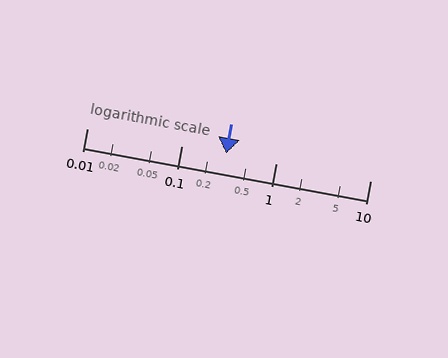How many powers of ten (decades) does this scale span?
The scale spans 3 decades, from 0.01 to 10.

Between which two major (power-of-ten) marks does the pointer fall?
The pointer is between 0.1 and 1.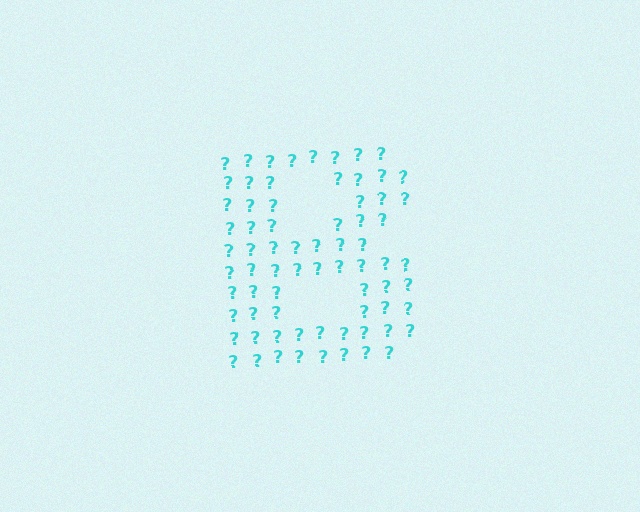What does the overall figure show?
The overall figure shows the letter B.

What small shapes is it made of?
It is made of small question marks.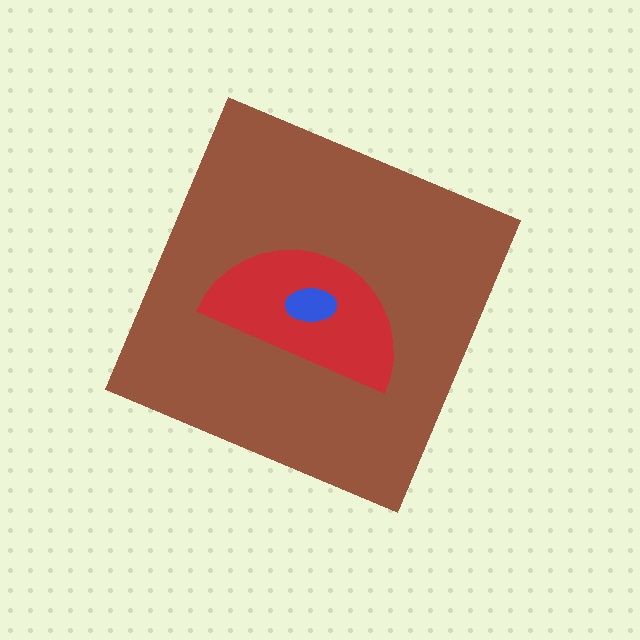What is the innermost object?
The blue ellipse.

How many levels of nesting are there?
3.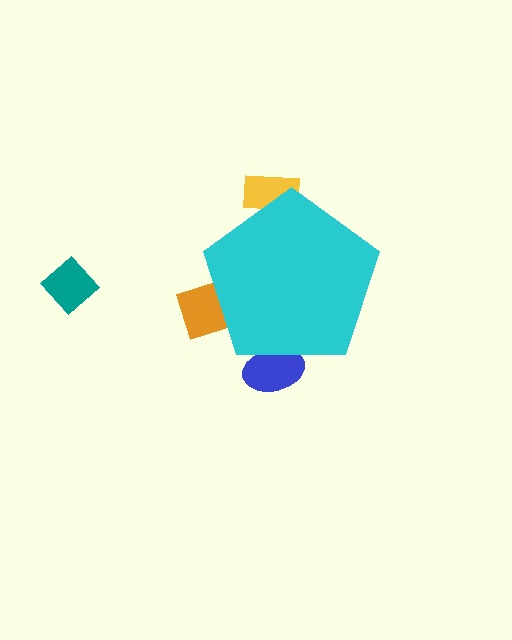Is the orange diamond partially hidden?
Yes, the orange diamond is partially hidden behind the cyan pentagon.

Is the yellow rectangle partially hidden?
Yes, the yellow rectangle is partially hidden behind the cyan pentagon.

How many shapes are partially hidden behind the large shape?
3 shapes are partially hidden.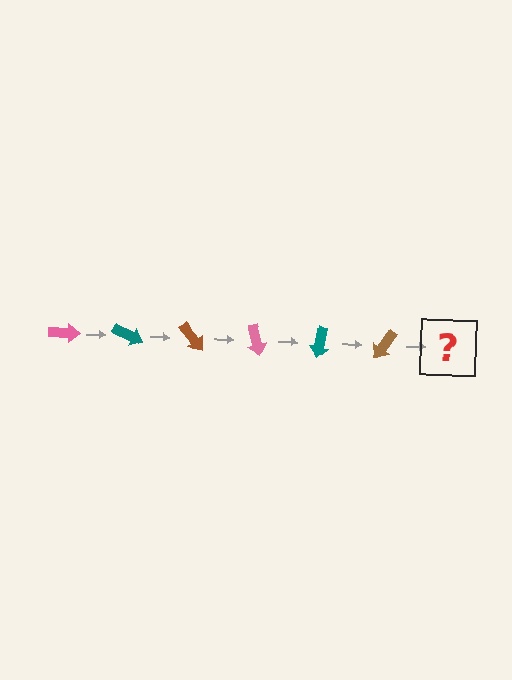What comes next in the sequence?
The next element should be a pink arrow, rotated 150 degrees from the start.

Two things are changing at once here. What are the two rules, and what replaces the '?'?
The two rules are that it rotates 25 degrees each step and the color cycles through pink, teal, and brown. The '?' should be a pink arrow, rotated 150 degrees from the start.